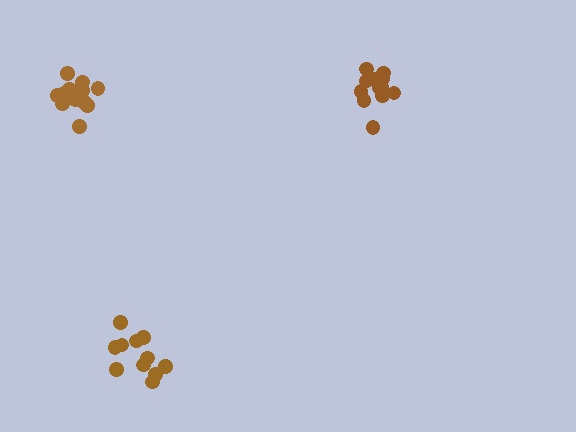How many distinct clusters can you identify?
There are 3 distinct clusters.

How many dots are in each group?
Group 1: 12 dots, Group 2: 14 dots, Group 3: 12 dots (38 total).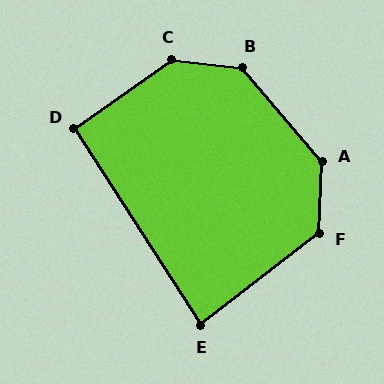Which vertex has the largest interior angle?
C, at approximately 138 degrees.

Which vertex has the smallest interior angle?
E, at approximately 85 degrees.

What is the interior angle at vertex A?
Approximately 137 degrees (obtuse).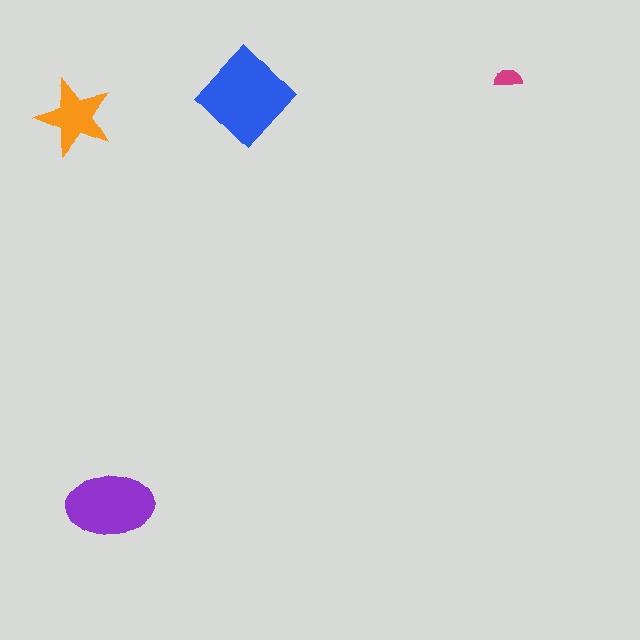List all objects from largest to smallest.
The blue diamond, the purple ellipse, the orange star, the magenta semicircle.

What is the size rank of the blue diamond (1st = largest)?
1st.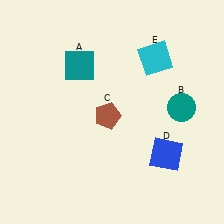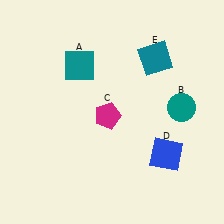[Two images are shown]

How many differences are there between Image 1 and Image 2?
There are 2 differences between the two images.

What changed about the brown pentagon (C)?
In Image 1, C is brown. In Image 2, it changed to magenta.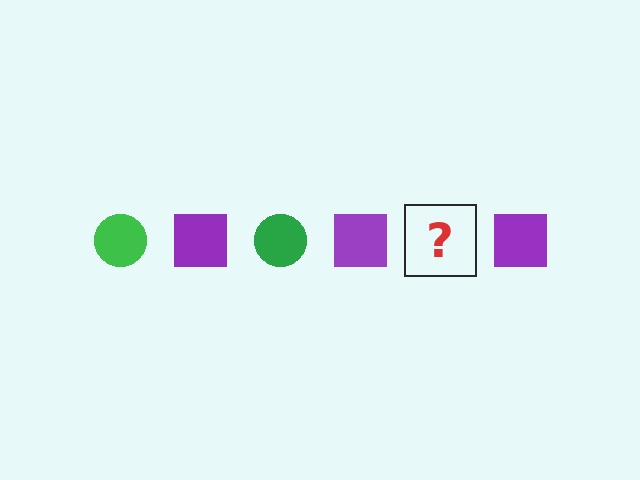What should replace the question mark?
The question mark should be replaced with a green circle.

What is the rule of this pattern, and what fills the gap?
The rule is that the pattern alternates between green circle and purple square. The gap should be filled with a green circle.